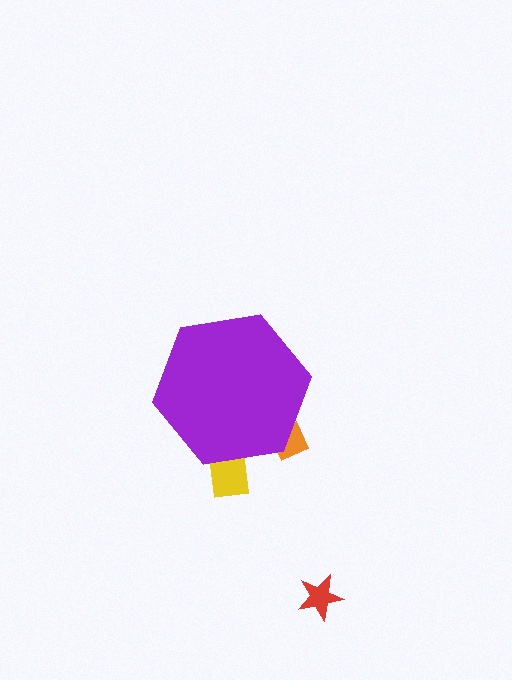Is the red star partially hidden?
No, the red star is fully visible.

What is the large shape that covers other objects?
A purple hexagon.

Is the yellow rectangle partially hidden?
Yes, the yellow rectangle is partially hidden behind the purple hexagon.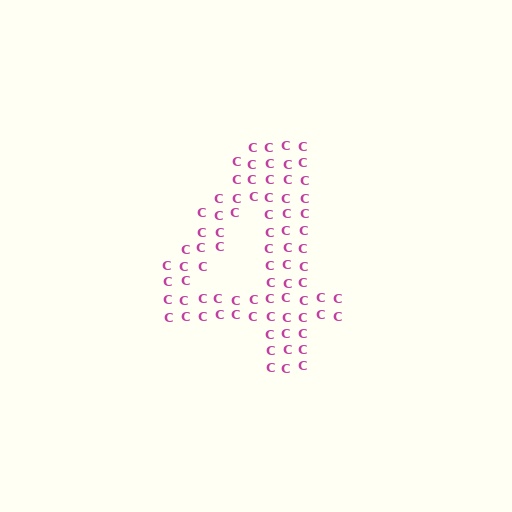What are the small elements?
The small elements are letter C's.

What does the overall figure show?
The overall figure shows the digit 4.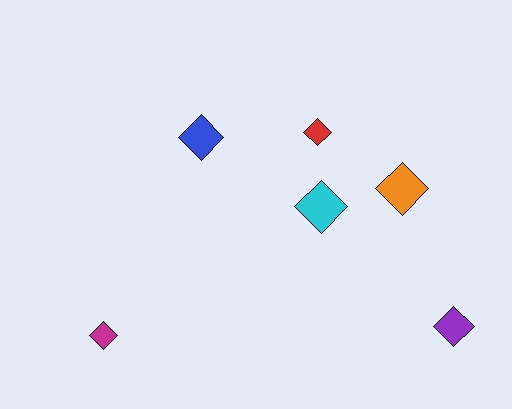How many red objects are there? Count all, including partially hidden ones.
There is 1 red object.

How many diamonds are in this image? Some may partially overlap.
There are 6 diamonds.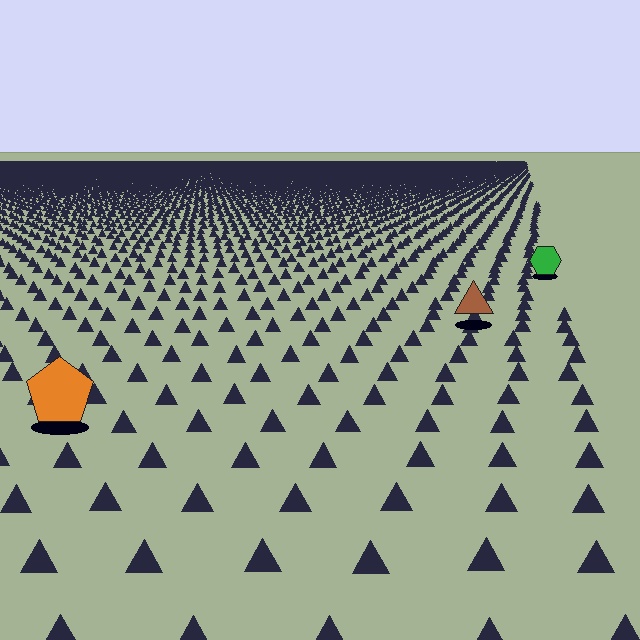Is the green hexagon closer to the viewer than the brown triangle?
No. The brown triangle is closer — you can tell from the texture gradient: the ground texture is coarser near it.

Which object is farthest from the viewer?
The green hexagon is farthest from the viewer. It appears smaller and the ground texture around it is denser.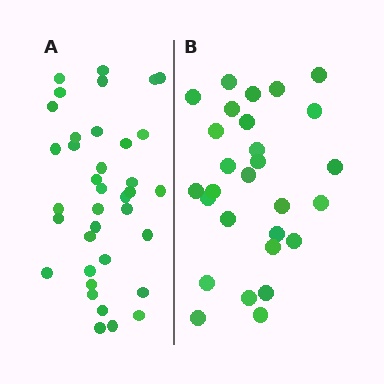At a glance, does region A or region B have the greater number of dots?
Region A (the left region) has more dots.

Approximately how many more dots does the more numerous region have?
Region A has roughly 8 or so more dots than region B.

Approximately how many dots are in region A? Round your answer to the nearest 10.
About 40 dots. (The exact count is 37, which rounds to 40.)